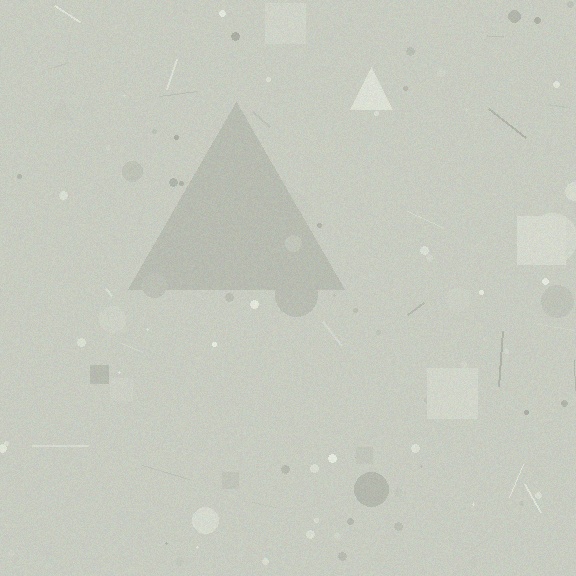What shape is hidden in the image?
A triangle is hidden in the image.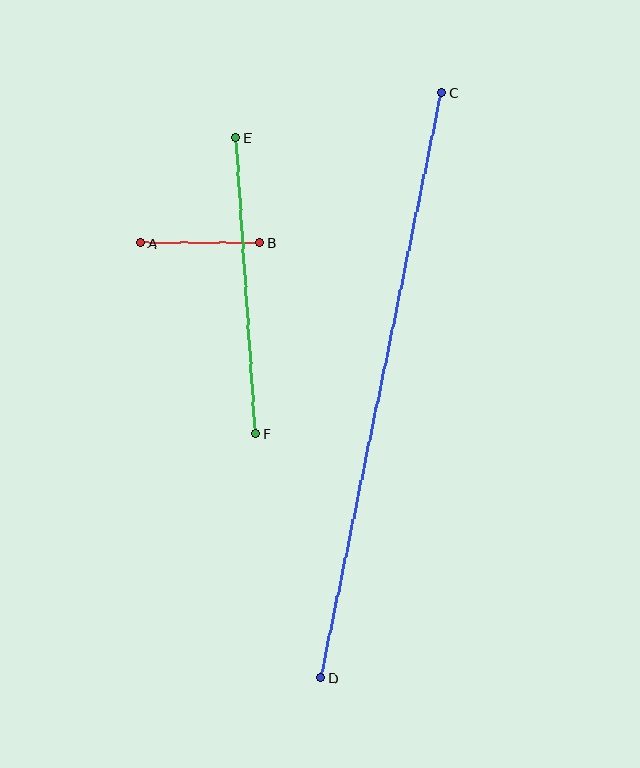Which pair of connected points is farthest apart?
Points C and D are farthest apart.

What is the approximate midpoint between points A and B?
The midpoint is at approximately (200, 243) pixels.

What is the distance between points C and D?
The distance is approximately 597 pixels.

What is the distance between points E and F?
The distance is approximately 297 pixels.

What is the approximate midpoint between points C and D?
The midpoint is at approximately (381, 385) pixels.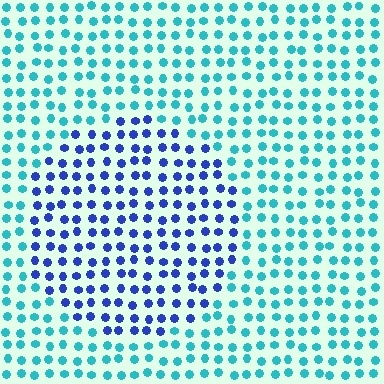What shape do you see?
I see a circle.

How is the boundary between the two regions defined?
The boundary is defined purely by a slight shift in hue (about 49 degrees). Spacing, size, and orientation are identical on both sides.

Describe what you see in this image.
The image is filled with small cyan elements in a uniform arrangement. A circle-shaped region is visible where the elements are tinted to a slightly different hue, forming a subtle color boundary.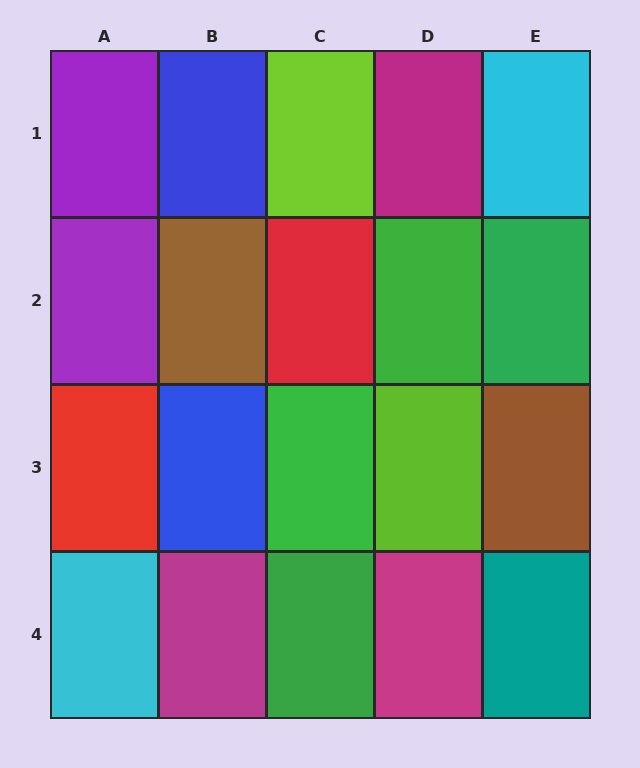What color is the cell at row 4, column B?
Magenta.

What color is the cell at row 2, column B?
Brown.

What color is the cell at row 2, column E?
Green.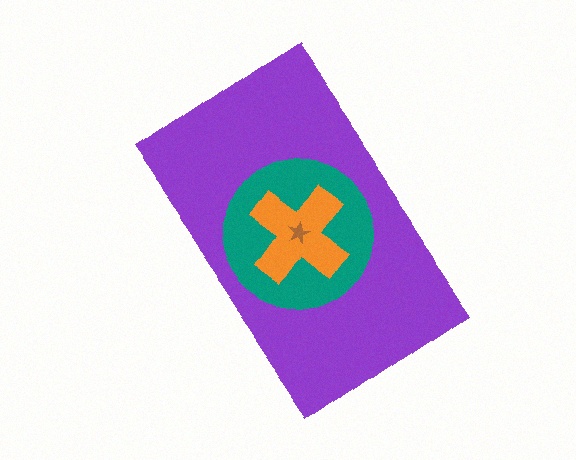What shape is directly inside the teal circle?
The orange cross.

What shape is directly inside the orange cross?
The brown star.